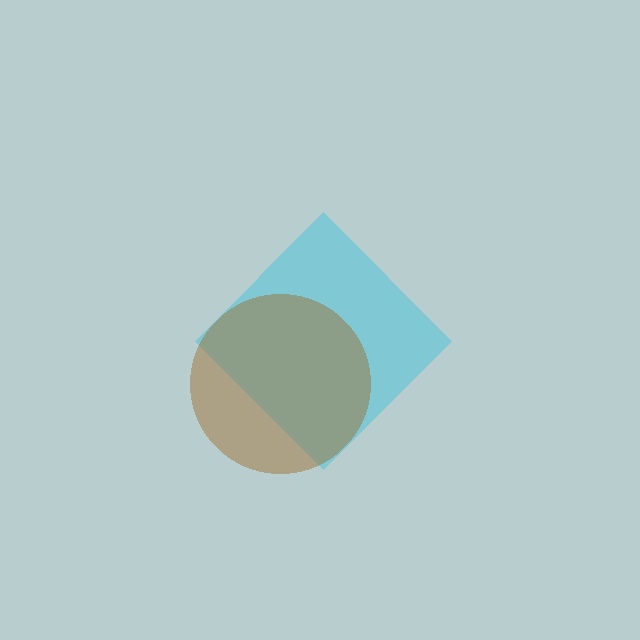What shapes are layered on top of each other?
The layered shapes are: a cyan diamond, a brown circle.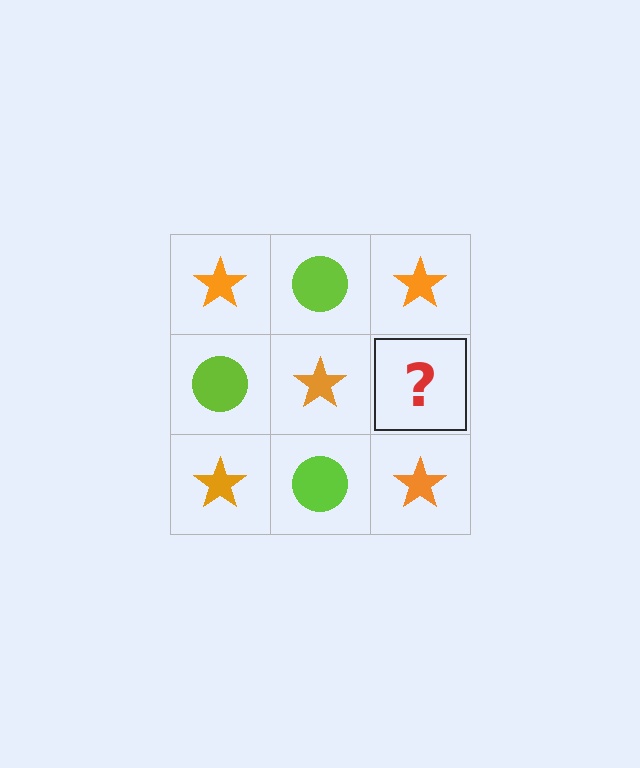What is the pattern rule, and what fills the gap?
The rule is that it alternates orange star and lime circle in a checkerboard pattern. The gap should be filled with a lime circle.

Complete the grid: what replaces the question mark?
The question mark should be replaced with a lime circle.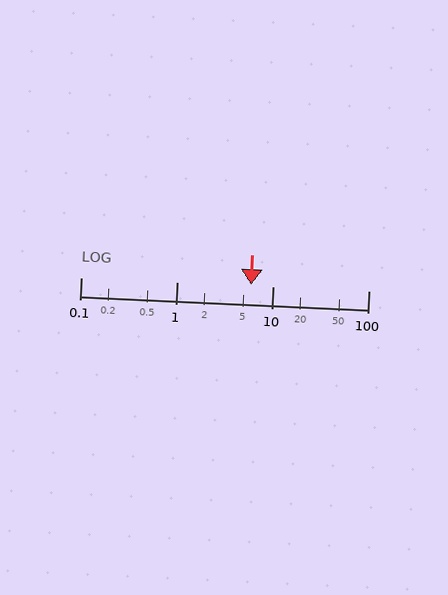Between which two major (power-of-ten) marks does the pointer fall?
The pointer is between 1 and 10.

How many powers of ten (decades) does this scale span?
The scale spans 3 decades, from 0.1 to 100.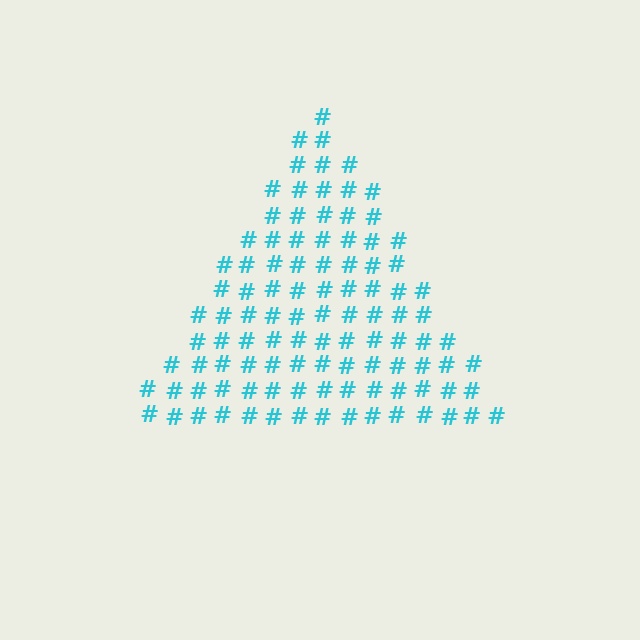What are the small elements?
The small elements are hash symbols.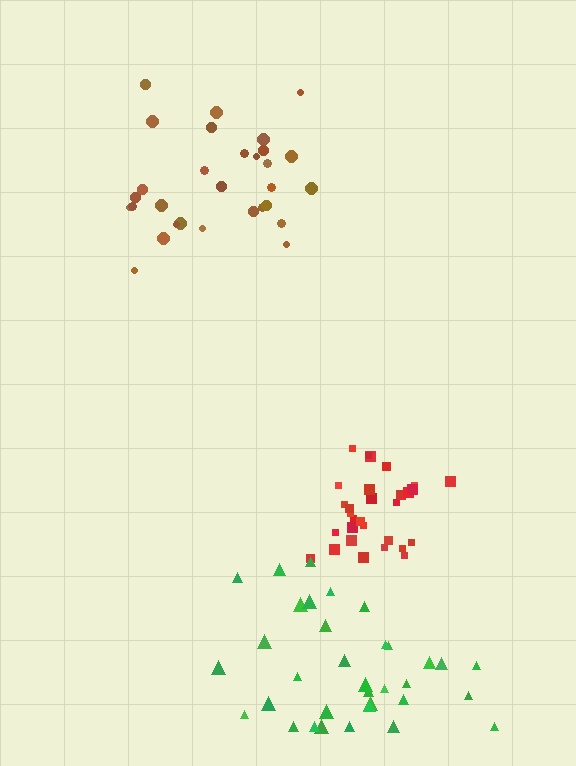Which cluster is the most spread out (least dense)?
Green.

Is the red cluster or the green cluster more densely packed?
Red.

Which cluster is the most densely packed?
Red.